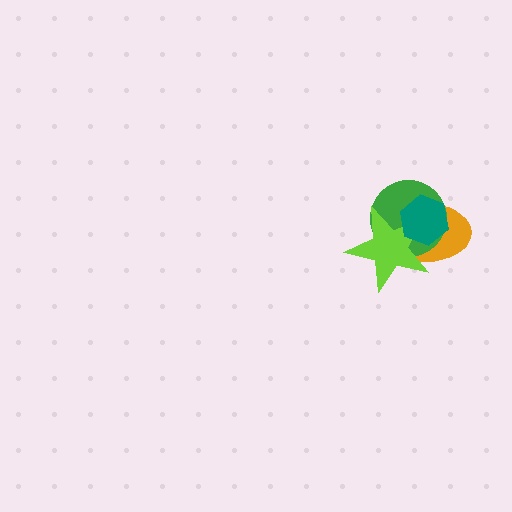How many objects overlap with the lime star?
3 objects overlap with the lime star.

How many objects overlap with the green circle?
3 objects overlap with the green circle.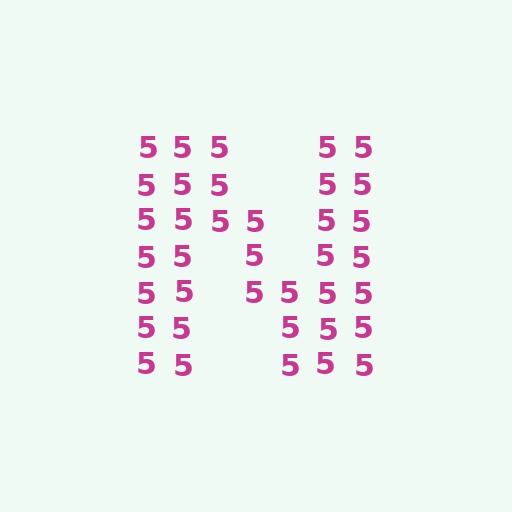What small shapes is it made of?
It is made of small digit 5's.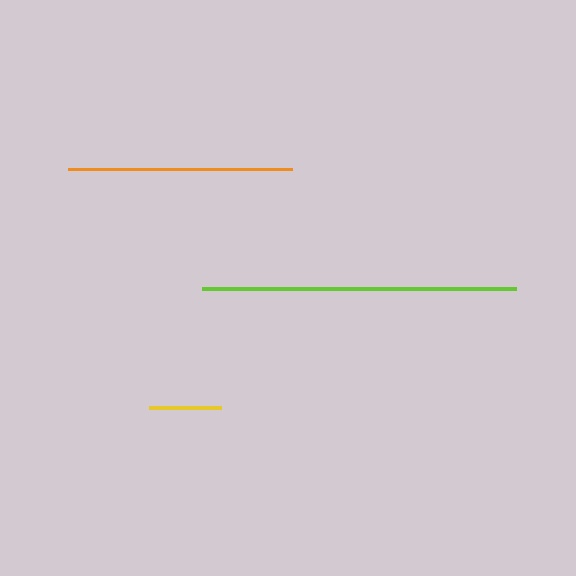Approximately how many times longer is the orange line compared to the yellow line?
The orange line is approximately 3.1 times the length of the yellow line.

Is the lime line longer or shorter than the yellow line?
The lime line is longer than the yellow line.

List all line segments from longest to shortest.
From longest to shortest: lime, orange, yellow.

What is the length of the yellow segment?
The yellow segment is approximately 73 pixels long.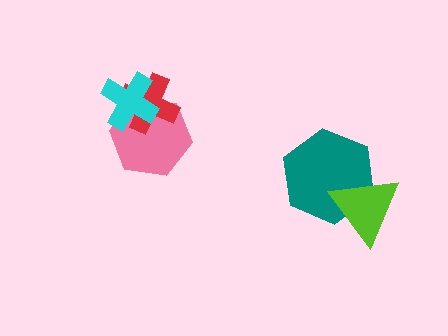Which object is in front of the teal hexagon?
The lime triangle is in front of the teal hexagon.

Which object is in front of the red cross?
The cyan cross is in front of the red cross.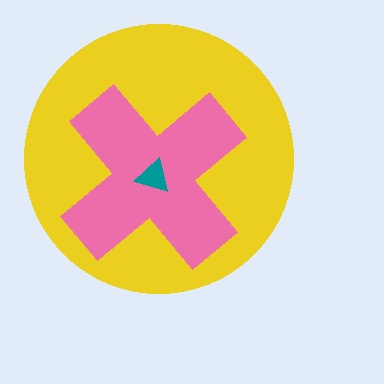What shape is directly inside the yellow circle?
The pink cross.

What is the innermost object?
The teal triangle.